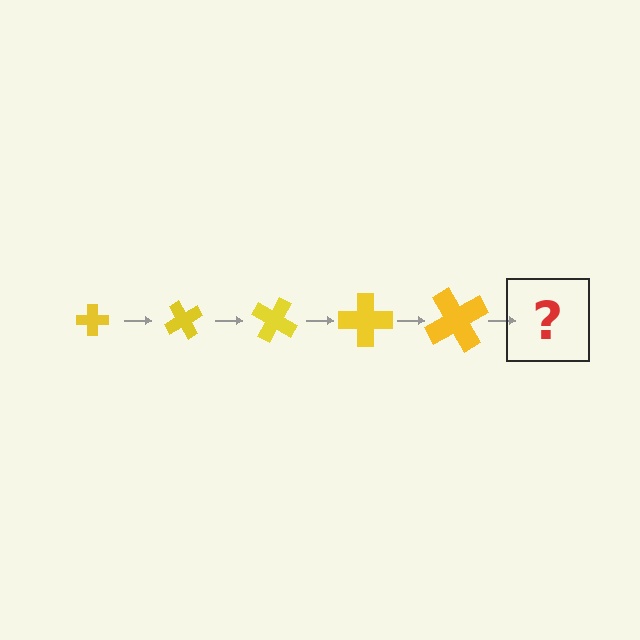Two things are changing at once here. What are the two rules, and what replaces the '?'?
The two rules are that the cross grows larger each step and it rotates 60 degrees each step. The '?' should be a cross, larger than the previous one and rotated 300 degrees from the start.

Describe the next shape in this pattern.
It should be a cross, larger than the previous one and rotated 300 degrees from the start.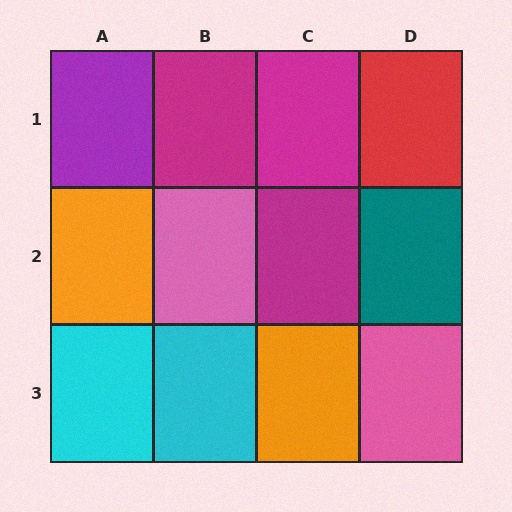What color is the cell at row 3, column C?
Orange.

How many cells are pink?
2 cells are pink.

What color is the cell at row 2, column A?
Orange.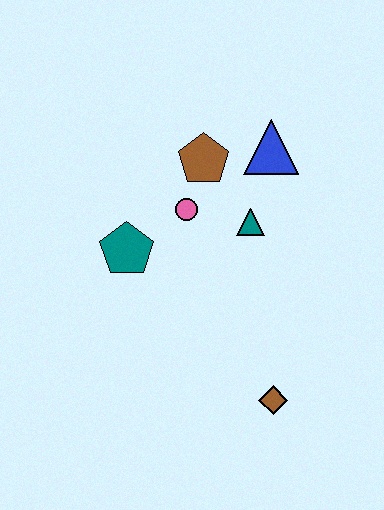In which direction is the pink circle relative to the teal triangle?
The pink circle is to the left of the teal triangle.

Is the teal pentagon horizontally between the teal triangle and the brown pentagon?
No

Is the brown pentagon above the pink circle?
Yes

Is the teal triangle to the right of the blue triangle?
No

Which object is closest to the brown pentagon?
The pink circle is closest to the brown pentagon.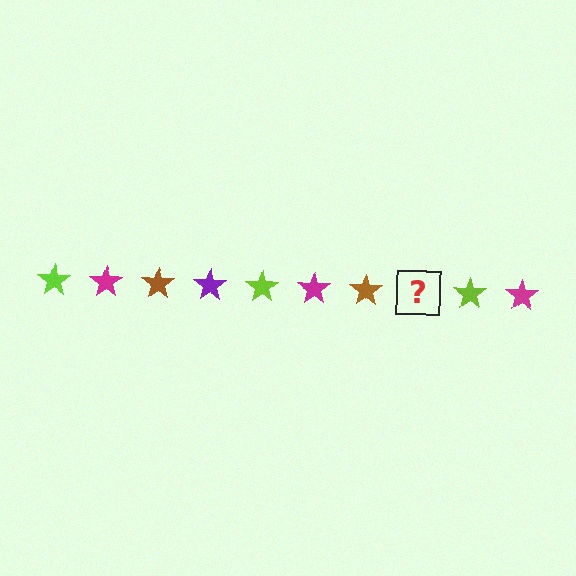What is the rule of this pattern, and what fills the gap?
The rule is that the pattern cycles through lime, magenta, brown, purple stars. The gap should be filled with a purple star.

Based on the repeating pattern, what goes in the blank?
The blank should be a purple star.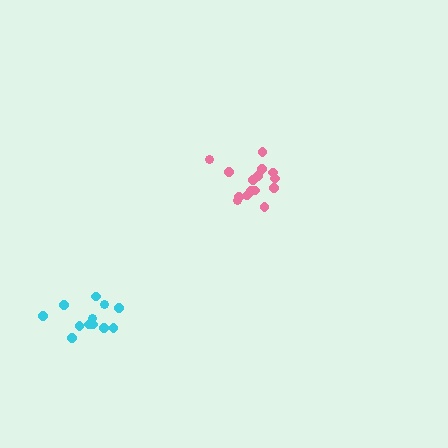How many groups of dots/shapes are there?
There are 2 groups.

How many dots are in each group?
Group 1: 15 dots, Group 2: 12 dots (27 total).